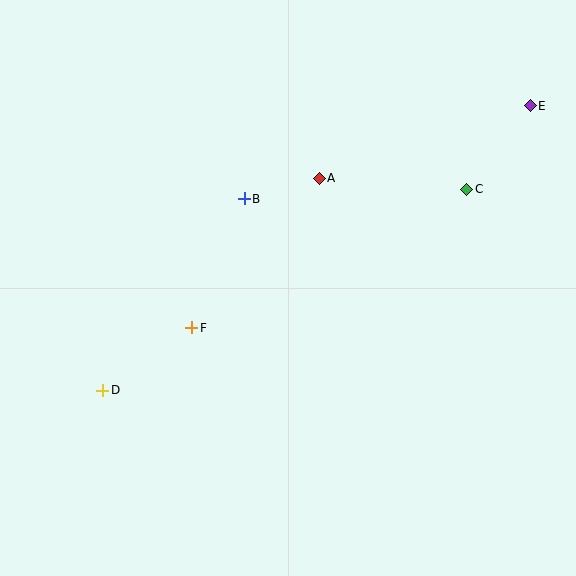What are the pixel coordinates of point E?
Point E is at (530, 106).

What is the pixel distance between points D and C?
The distance between D and C is 416 pixels.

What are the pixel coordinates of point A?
Point A is at (319, 178).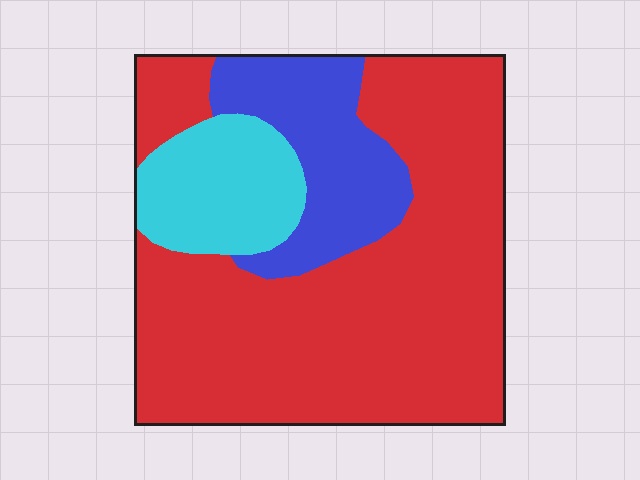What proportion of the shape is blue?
Blue covers roughly 20% of the shape.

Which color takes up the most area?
Red, at roughly 70%.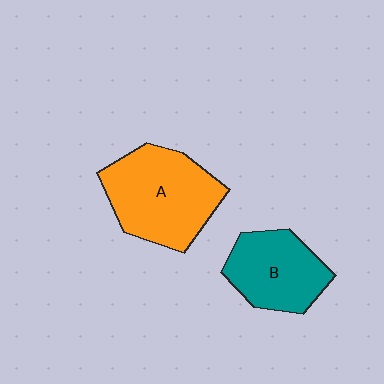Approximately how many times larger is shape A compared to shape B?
Approximately 1.4 times.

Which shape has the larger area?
Shape A (orange).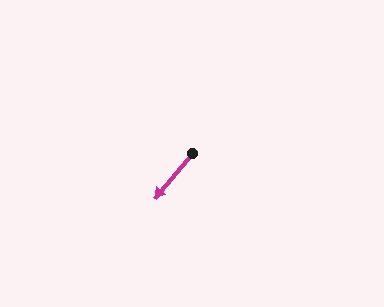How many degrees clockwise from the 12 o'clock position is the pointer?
Approximately 220 degrees.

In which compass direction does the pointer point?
Southwest.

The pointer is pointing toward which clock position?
Roughly 7 o'clock.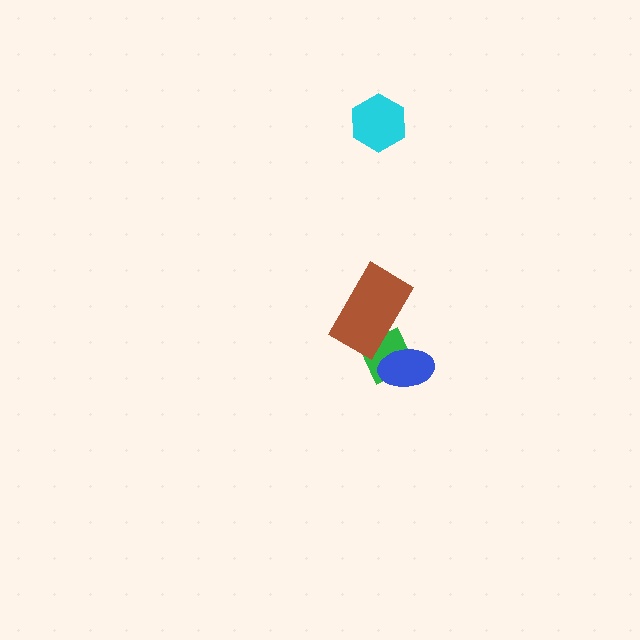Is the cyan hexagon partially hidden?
No, no other shape covers it.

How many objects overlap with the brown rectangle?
1 object overlaps with the brown rectangle.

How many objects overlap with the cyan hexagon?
0 objects overlap with the cyan hexagon.